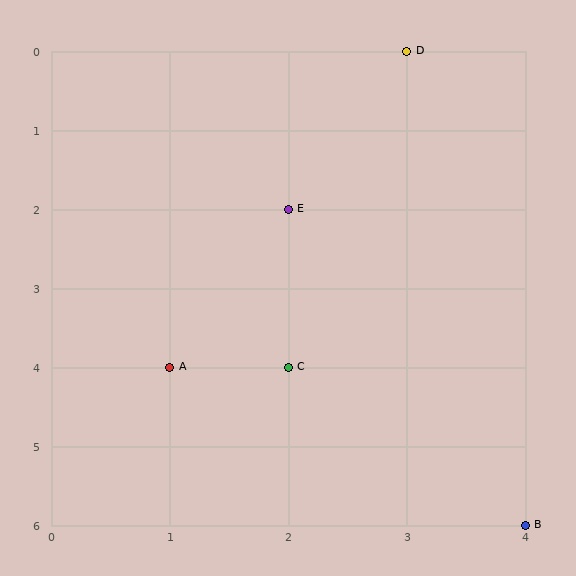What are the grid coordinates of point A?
Point A is at grid coordinates (1, 4).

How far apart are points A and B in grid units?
Points A and B are 3 columns and 2 rows apart (about 3.6 grid units diagonally).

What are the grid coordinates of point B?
Point B is at grid coordinates (4, 6).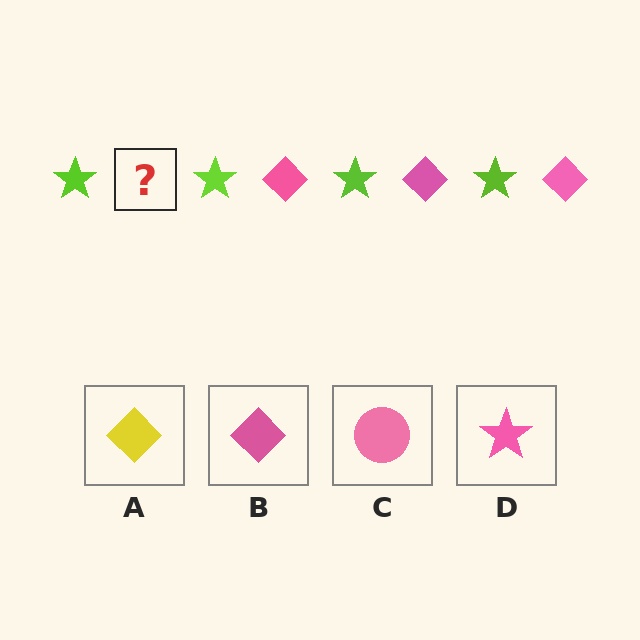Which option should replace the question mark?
Option B.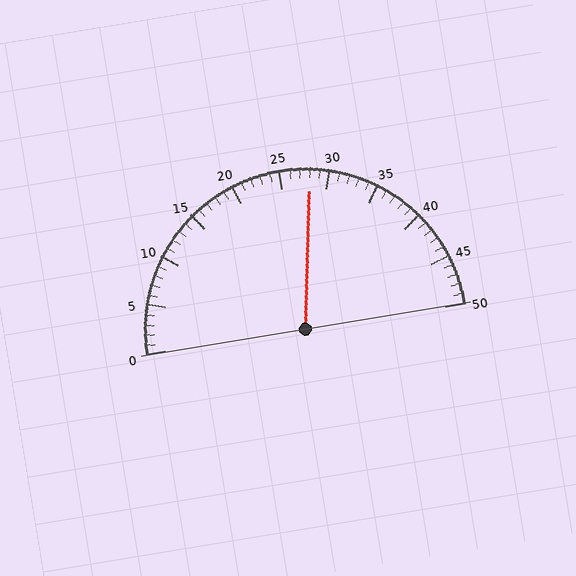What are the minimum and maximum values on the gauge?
The gauge ranges from 0 to 50.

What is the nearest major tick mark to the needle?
The nearest major tick mark is 30.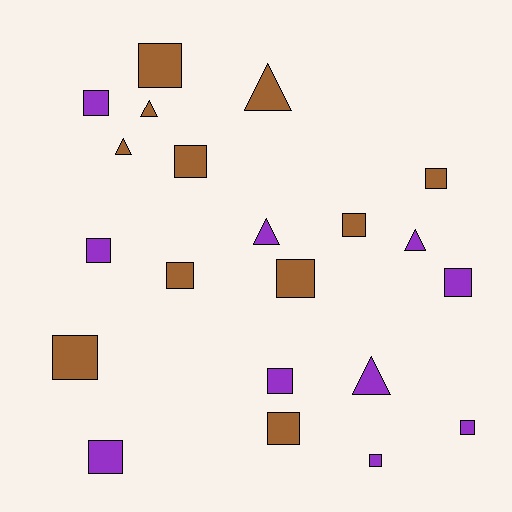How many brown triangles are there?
There are 3 brown triangles.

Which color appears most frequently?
Brown, with 11 objects.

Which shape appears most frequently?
Square, with 15 objects.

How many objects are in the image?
There are 21 objects.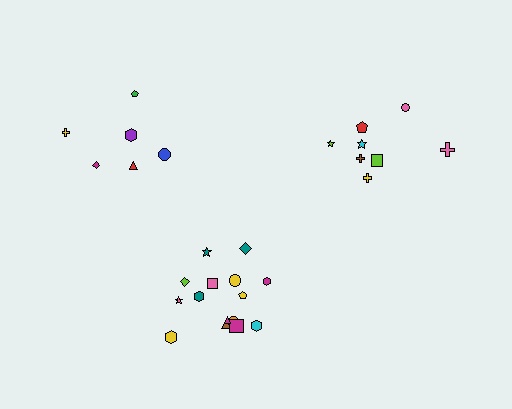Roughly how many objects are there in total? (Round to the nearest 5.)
Roughly 30 objects in total.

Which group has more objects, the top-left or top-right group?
The top-right group.